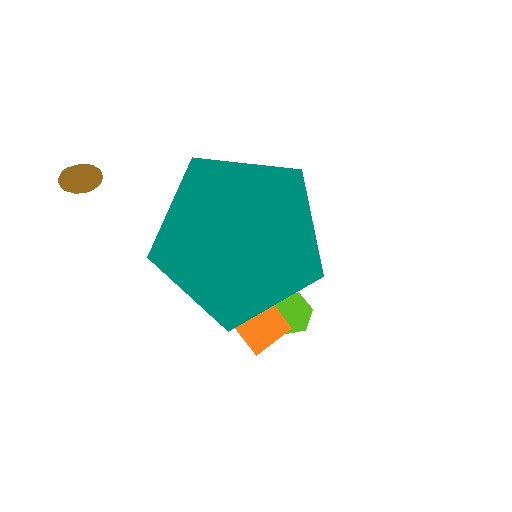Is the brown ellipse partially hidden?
No, the brown ellipse is fully visible.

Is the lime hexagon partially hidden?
Yes, the lime hexagon is partially hidden behind the teal pentagon.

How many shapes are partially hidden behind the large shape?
2 shapes are partially hidden.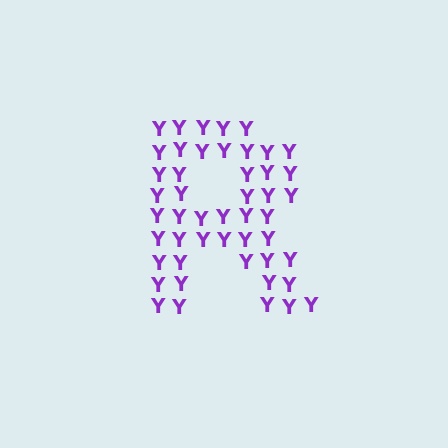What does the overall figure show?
The overall figure shows the letter R.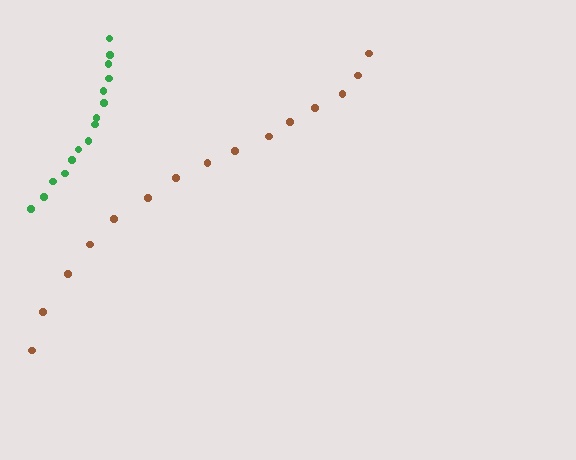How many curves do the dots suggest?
There are 2 distinct paths.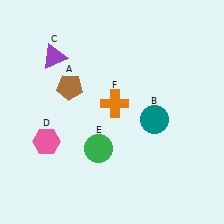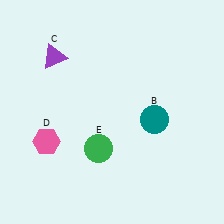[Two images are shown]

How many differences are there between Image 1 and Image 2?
There are 2 differences between the two images.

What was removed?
The brown pentagon (A), the orange cross (F) were removed in Image 2.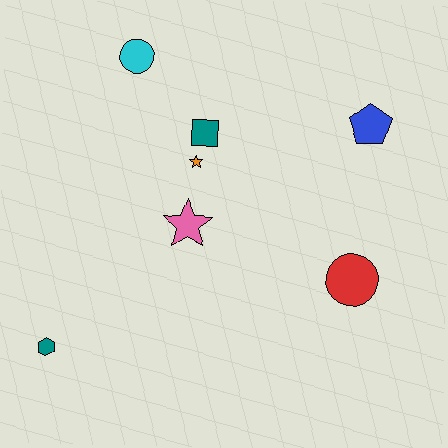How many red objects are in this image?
There is 1 red object.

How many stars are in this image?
There are 2 stars.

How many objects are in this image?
There are 7 objects.